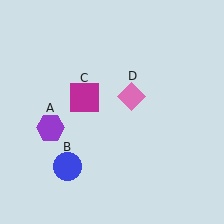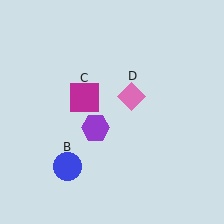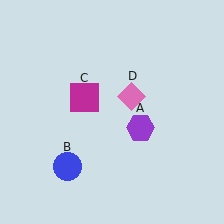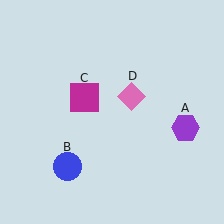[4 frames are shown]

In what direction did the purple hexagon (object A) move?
The purple hexagon (object A) moved right.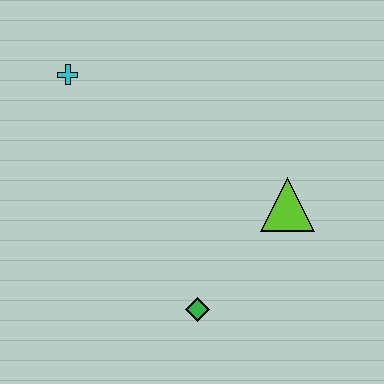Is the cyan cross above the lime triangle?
Yes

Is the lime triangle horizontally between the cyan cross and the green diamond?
No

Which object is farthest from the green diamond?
The cyan cross is farthest from the green diamond.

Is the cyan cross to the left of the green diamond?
Yes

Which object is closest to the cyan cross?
The lime triangle is closest to the cyan cross.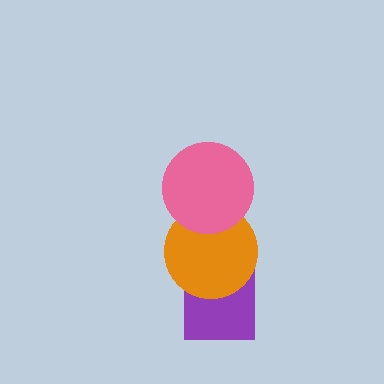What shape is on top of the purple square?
The orange circle is on top of the purple square.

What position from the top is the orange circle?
The orange circle is 2nd from the top.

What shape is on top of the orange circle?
The pink circle is on top of the orange circle.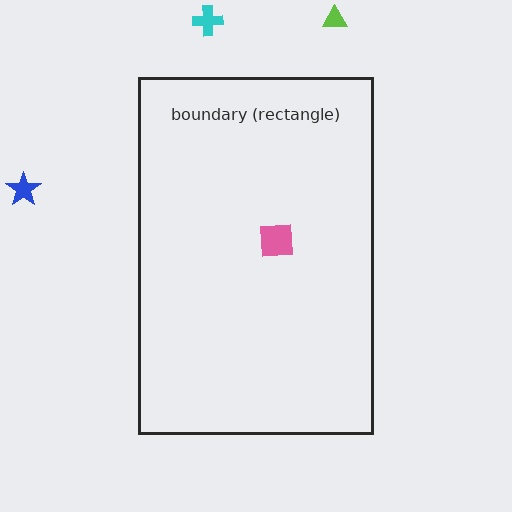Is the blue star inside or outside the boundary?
Outside.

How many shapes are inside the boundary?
1 inside, 3 outside.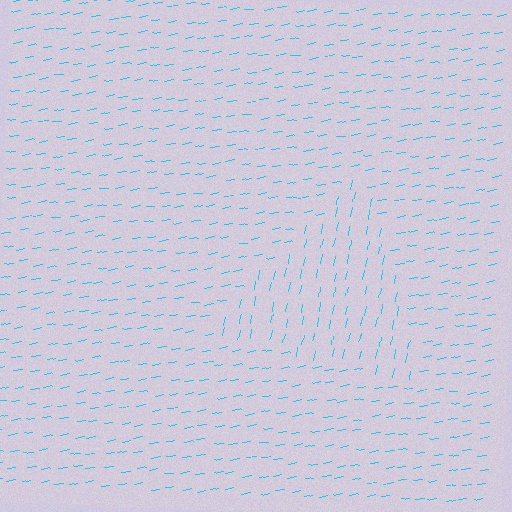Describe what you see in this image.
The image is filled with small cyan line segments. A triangle region in the image has lines oriented differently from the surrounding lines, creating a visible texture boundary.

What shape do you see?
I see a triangle.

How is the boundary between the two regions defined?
The boundary is defined purely by a change in line orientation (approximately 69 degrees difference). All lines are the same color and thickness.